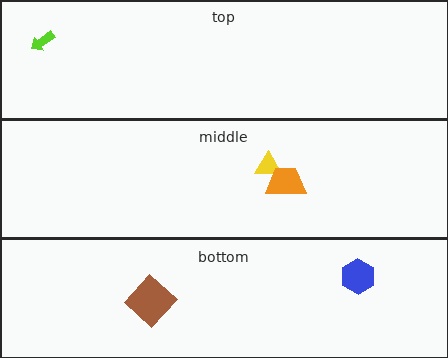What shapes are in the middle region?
The yellow triangle, the orange trapezoid.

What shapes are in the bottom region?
The brown diamond, the blue hexagon.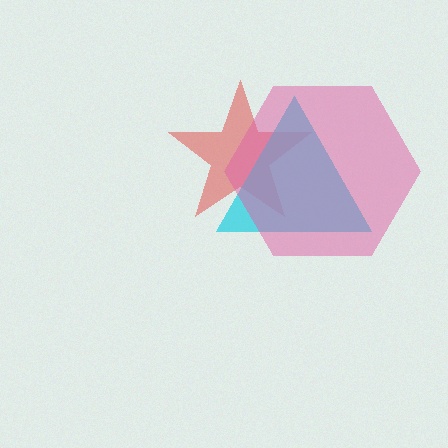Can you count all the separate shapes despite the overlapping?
Yes, there are 3 separate shapes.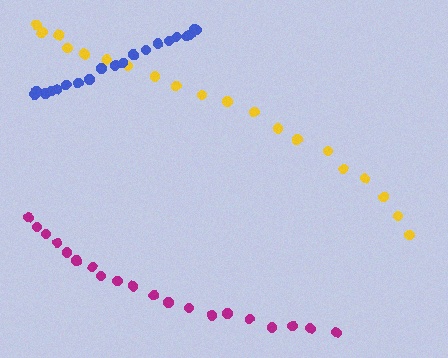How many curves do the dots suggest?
There are 3 distinct paths.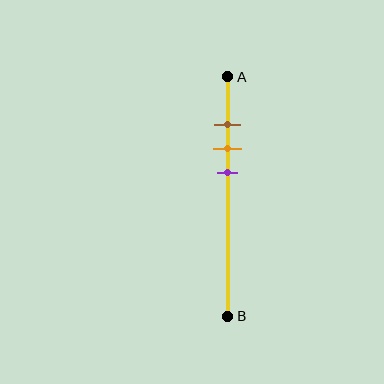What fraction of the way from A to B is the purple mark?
The purple mark is approximately 40% (0.4) of the way from A to B.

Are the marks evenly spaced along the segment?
Yes, the marks are approximately evenly spaced.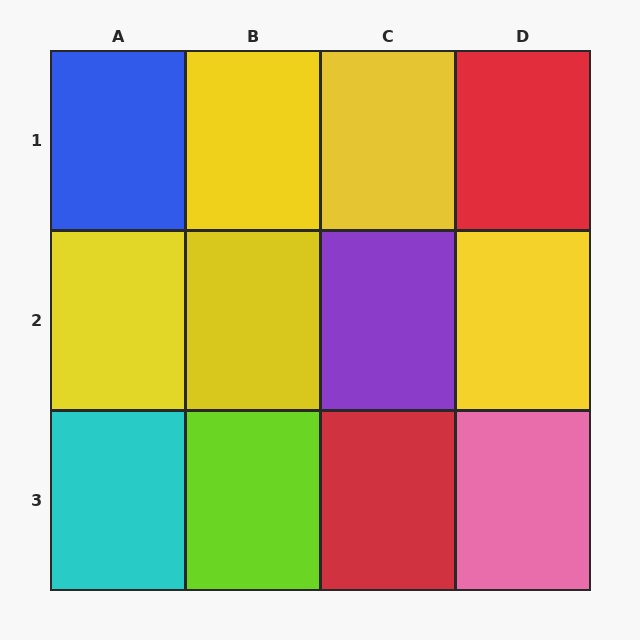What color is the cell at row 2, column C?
Purple.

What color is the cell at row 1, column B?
Yellow.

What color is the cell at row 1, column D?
Red.